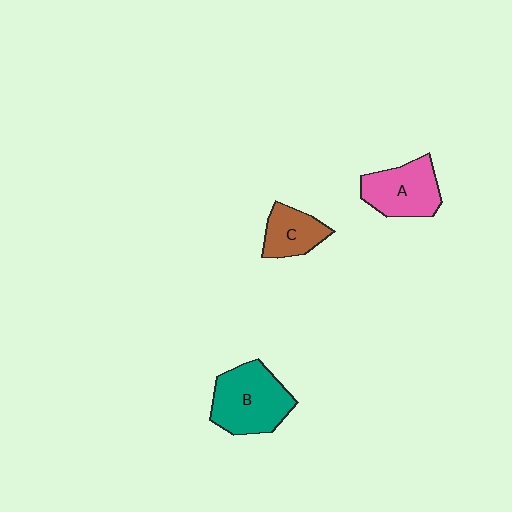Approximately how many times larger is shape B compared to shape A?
Approximately 1.2 times.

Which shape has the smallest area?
Shape C (brown).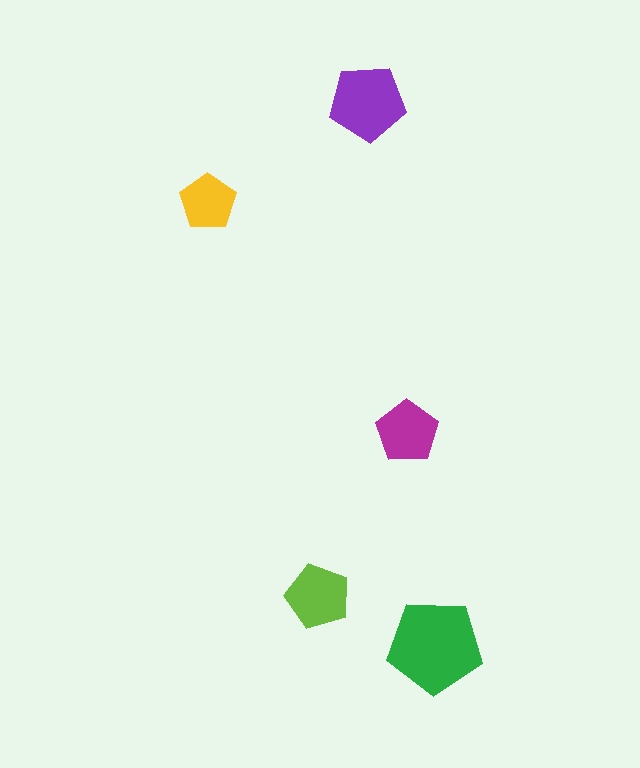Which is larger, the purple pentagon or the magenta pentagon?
The purple one.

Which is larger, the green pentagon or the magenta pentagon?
The green one.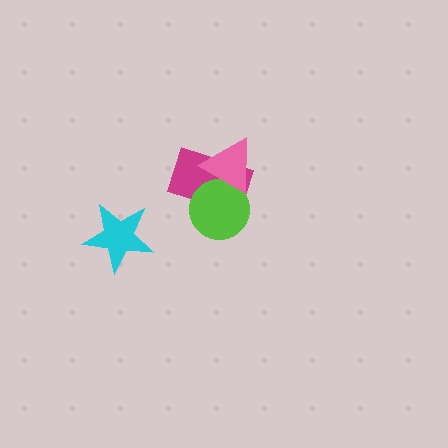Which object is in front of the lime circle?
The pink triangle is in front of the lime circle.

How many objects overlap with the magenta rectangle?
2 objects overlap with the magenta rectangle.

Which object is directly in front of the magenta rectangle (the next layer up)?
The lime circle is directly in front of the magenta rectangle.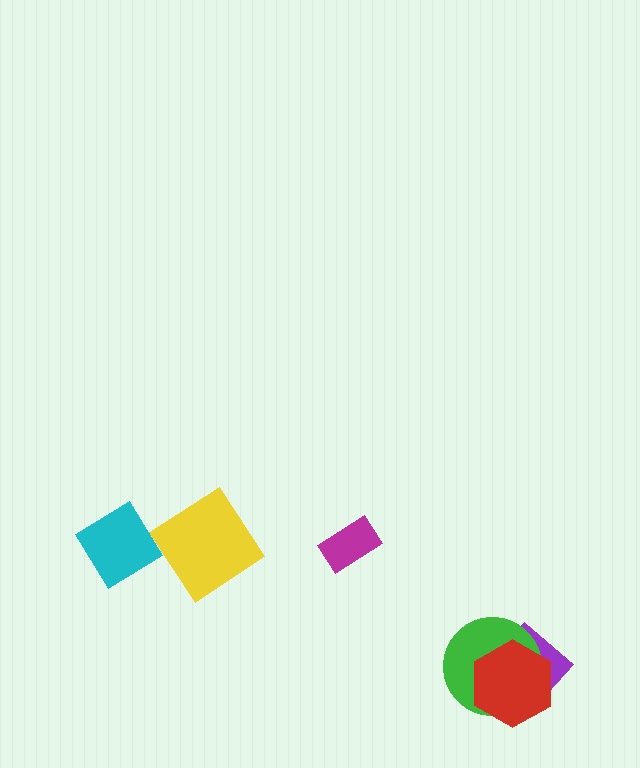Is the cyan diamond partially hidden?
No, no other shape covers it.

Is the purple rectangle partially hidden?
Yes, it is partially covered by another shape.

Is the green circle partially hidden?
Yes, it is partially covered by another shape.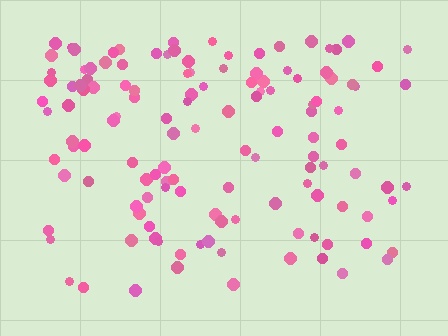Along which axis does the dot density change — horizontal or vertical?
Vertical.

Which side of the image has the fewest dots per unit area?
The bottom.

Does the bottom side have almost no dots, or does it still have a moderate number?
Still a moderate number, just noticeably fewer than the top.